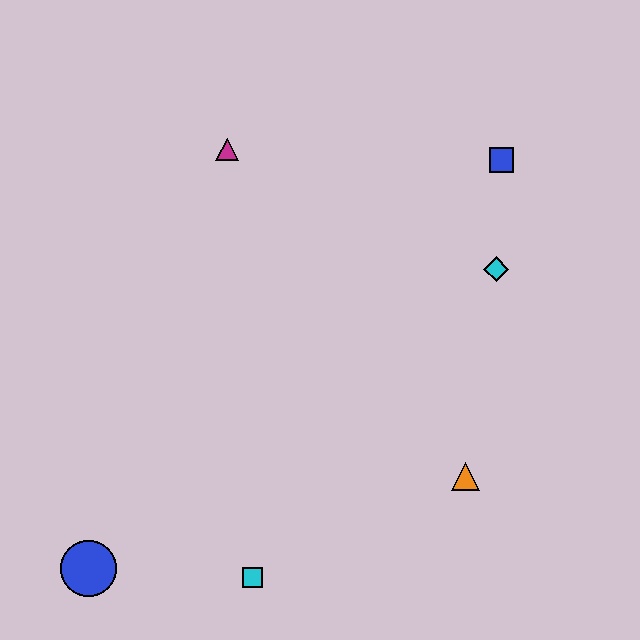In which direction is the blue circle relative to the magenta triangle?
The blue circle is below the magenta triangle.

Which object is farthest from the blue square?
The blue circle is farthest from the blue square.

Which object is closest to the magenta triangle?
The blue square is closest to the magenta triangle.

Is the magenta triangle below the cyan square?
No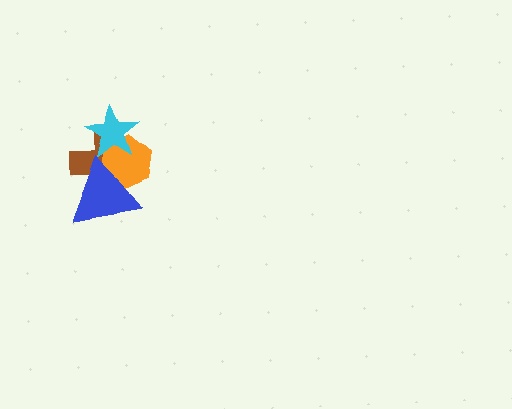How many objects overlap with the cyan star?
2 objects overlap with the cyan star.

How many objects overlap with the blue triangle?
2 objects overlap with the blue triangle.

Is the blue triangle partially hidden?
No, no other shape covers it.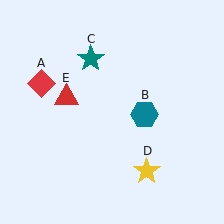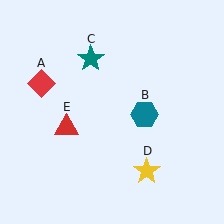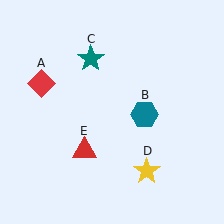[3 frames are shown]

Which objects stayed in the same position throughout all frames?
Red diamond (object A) and teal hexagon (object B) and teal star (object C) and yellow star (object D) remained stationary.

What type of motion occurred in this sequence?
The red triangle (object E) rotated counterclockwise around the center of the scene.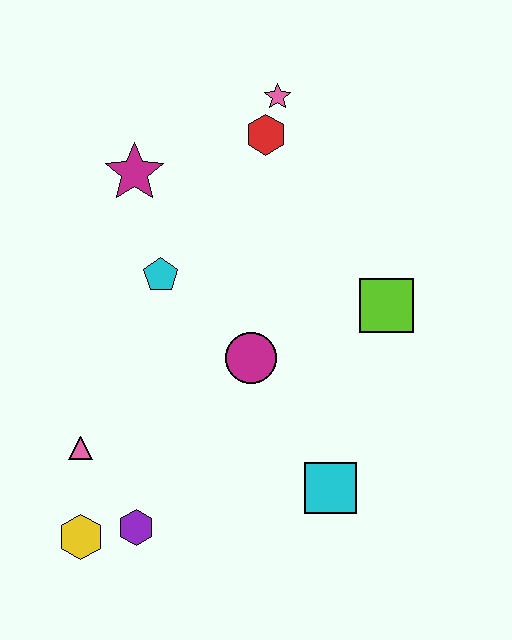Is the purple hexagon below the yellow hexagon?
No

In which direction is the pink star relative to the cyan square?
The pink star is above the cyan square.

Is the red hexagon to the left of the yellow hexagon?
No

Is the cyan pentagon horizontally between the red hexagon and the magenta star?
Yes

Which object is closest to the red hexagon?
The pink star is closest to the red hexagon.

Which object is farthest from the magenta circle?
The pink star is farthest from the magenta circle.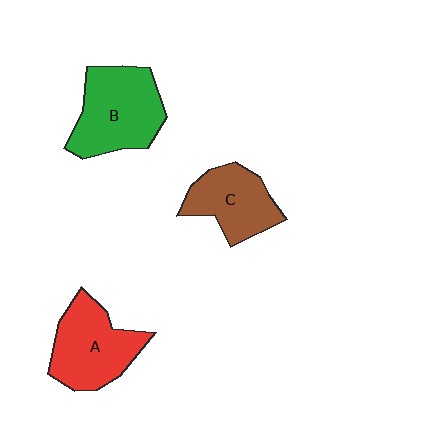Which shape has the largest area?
Shape B (green).